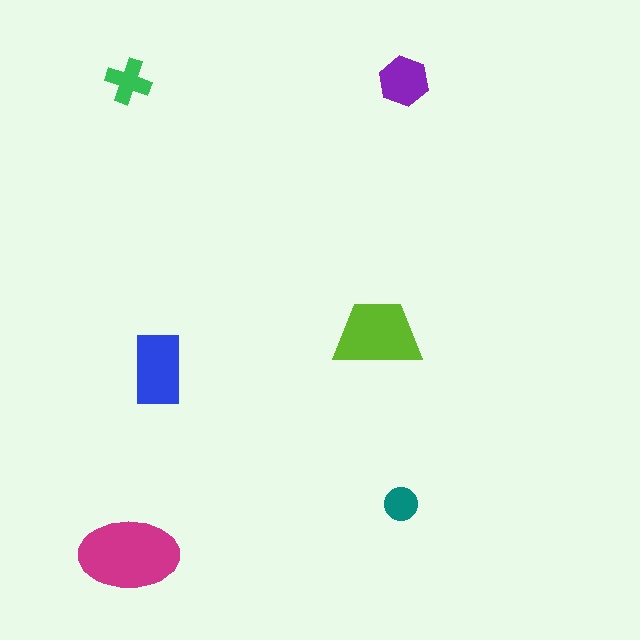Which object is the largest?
The magenta ellipse.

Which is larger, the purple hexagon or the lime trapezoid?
The lime trapezoid.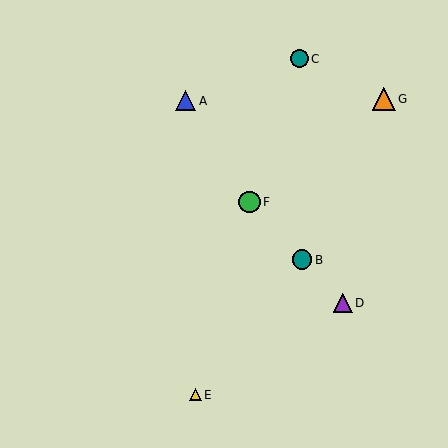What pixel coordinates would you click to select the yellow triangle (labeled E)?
Click at (195, 395) to select the yellow triangle E.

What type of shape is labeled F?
Shape F is a green circle.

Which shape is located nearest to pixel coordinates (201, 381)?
The yellow triangle (labeled E) at (195, 395) is nearest to that location.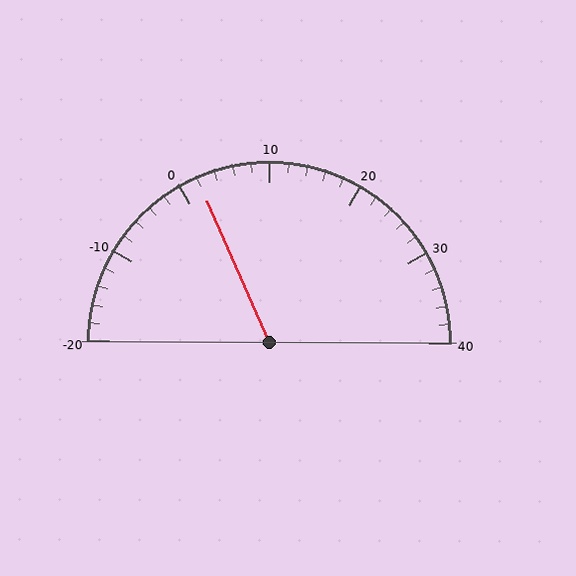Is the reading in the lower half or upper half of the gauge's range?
The reading is in the lower half of the range (-20 to 40).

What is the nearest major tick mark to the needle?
The nearest major tick mark is 0.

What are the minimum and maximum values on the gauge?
The gauge ranges from -20 to 40.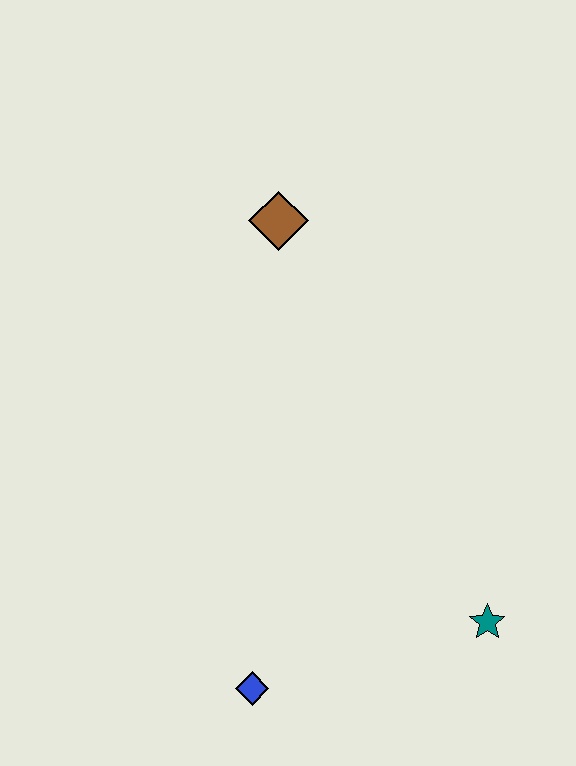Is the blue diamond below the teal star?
Yes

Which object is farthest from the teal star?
The brown diamond is farthest from the teal star.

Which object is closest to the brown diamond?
The teal star is closest to the brown diamond.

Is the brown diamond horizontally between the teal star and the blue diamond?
Yes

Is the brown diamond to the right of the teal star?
No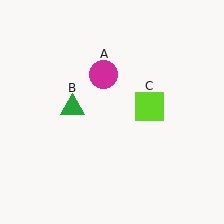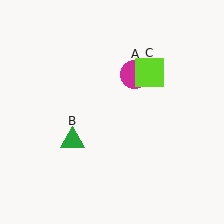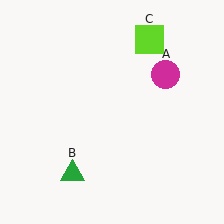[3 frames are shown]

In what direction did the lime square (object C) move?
The lime square (object C) moved up.